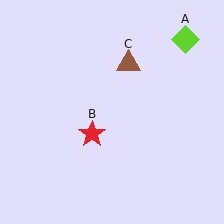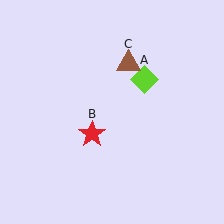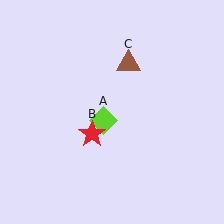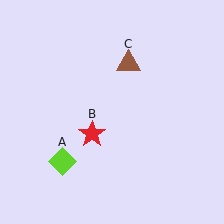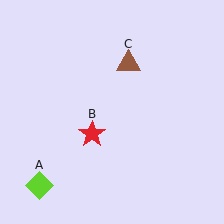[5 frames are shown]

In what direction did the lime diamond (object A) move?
The lime diamond (object A) moved down and to the left.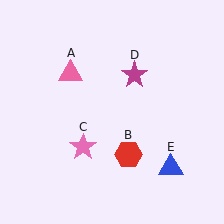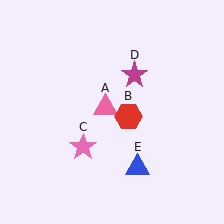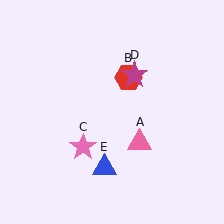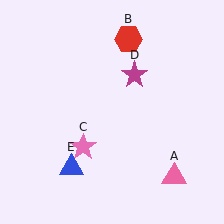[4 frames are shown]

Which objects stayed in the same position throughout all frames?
Pink star (object C) and magenta star (object D) remained stationary.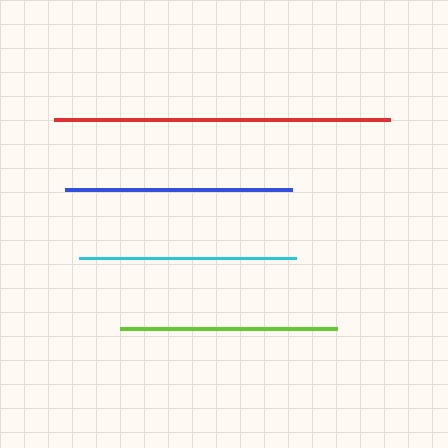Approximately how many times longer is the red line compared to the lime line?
The red line is approximately 1.6 times the length of the lime line.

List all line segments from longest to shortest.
From longest to shortest: red, blue, cyan, lime.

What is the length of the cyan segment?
The cyan segment is approximately 217 pixels long.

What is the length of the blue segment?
The blue segment is approximately 227 pixels long.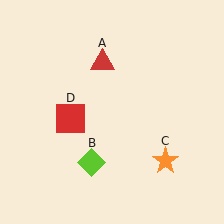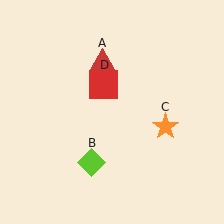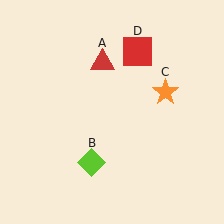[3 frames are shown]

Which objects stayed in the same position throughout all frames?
Red triangle (object A) and lime diamond (object B) remained stationary.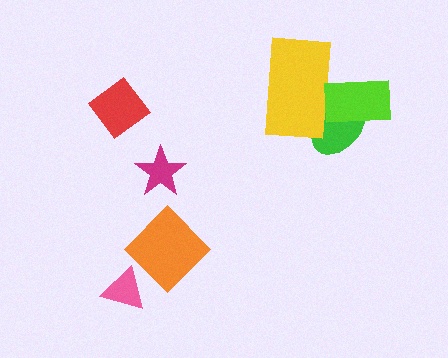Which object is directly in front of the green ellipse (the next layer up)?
The yellow rectangle is directly in front of the green ellipse.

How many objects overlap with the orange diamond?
1 object overlaps with the orange diamond.